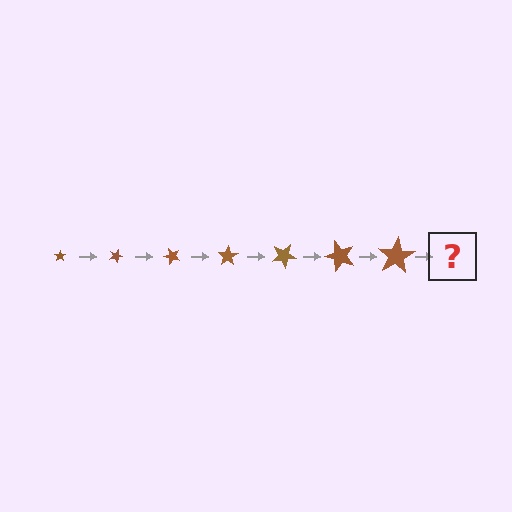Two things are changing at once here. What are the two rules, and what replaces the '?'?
The two rules are that the star grows larger each step and it rotates 25 degrees each step. The '?' should be a star, larger than the previous one and rotated 175 degrees from the start.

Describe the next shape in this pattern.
It should be a star, larger than the previous one and rotated 175 degrees from the start.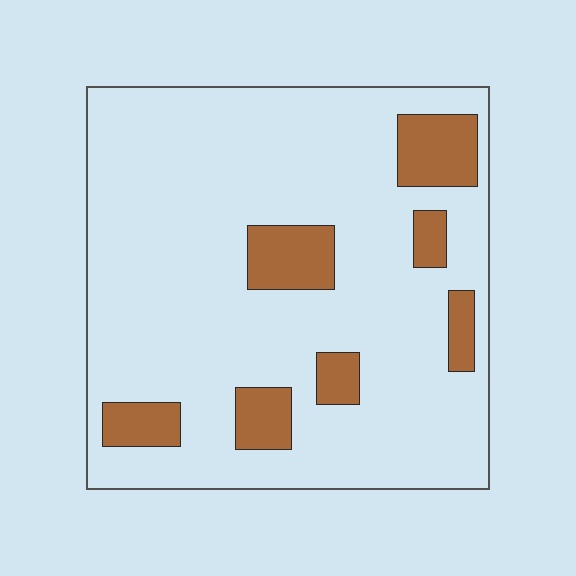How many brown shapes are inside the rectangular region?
7.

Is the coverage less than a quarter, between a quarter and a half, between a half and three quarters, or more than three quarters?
Less than a quarter.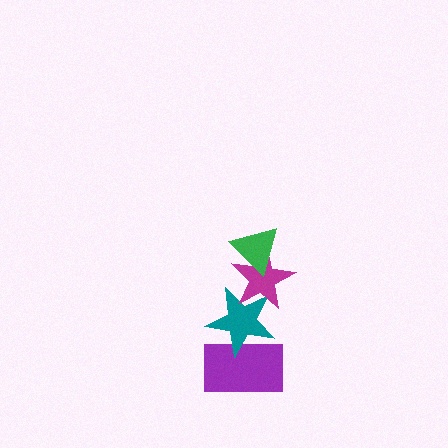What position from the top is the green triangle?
The green triangle is 1st from the top.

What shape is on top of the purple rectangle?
The teal star is on top of the purple rectangle.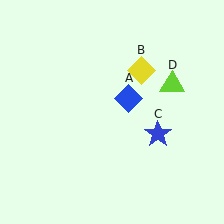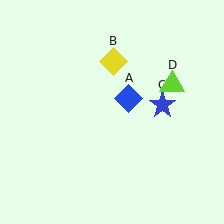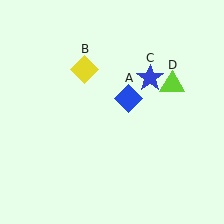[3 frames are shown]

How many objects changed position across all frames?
2 objects changed position: yellow diamond (object B), blue star (object C).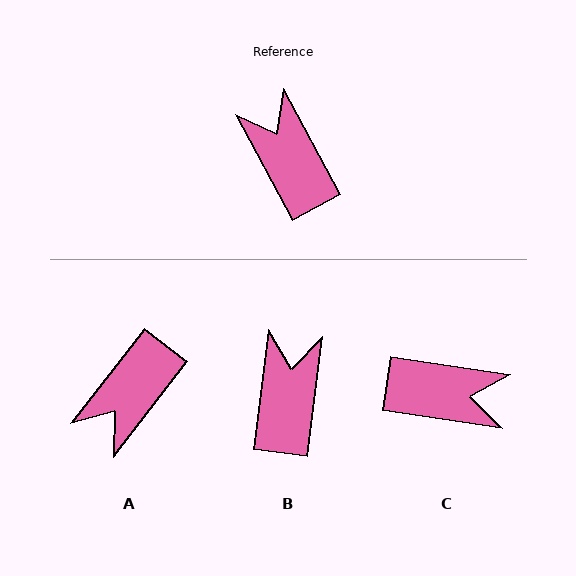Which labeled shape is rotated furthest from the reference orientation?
C, about 127 degrees away.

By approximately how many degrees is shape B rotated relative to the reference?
Approximately 36 degrees clockwise.